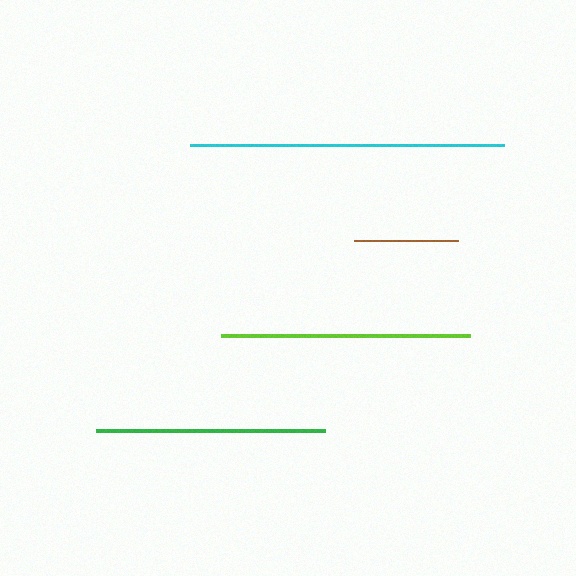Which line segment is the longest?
The cyan line is the longest at approximately 314 pixels.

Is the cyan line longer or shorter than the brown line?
The cyan line is longer than the brown line.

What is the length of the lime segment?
The lime segment is approximately 249 pixels long.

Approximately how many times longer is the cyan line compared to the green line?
The cyan line is approximately 1.4 times the length of the green line.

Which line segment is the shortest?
The brown line is the shortest at approximately 104 pixels.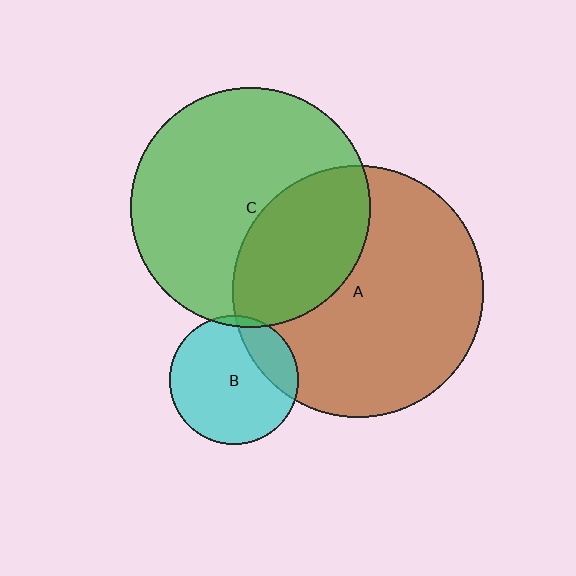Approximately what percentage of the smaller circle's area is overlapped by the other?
Approximately 5%.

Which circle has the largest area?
Circle A (brown).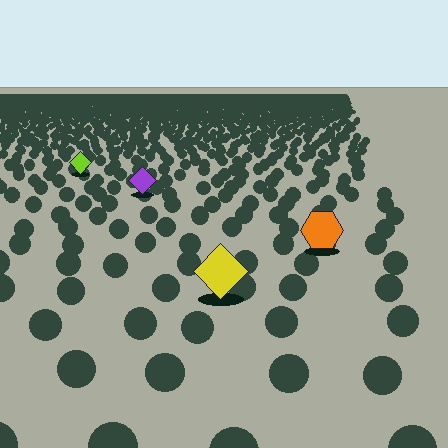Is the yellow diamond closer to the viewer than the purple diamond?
Yes. The yellow diamond is closer — you can tell from the texture gradient: the ground texture is coarser near it.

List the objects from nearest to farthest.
From nearest to farthest: the yellow diamond, the orange hexagon, the purple diamond, the lime diamond.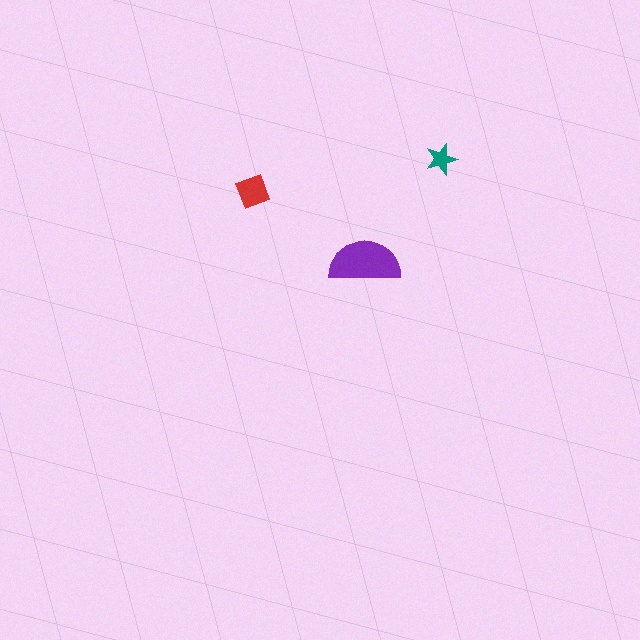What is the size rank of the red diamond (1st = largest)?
2nd.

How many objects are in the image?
There are 3 objects in the image.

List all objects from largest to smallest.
The purple semicircle, the red diamond, the teal star.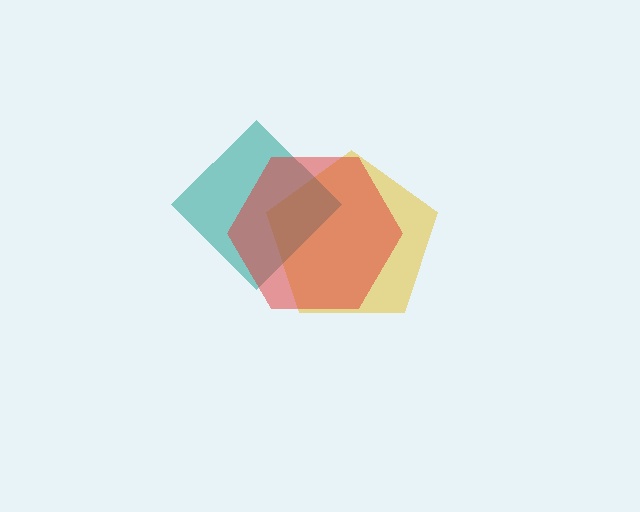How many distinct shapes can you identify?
There are 3 distinct shapes: a yellow pentagon, a teal diamond, a red hexagon.